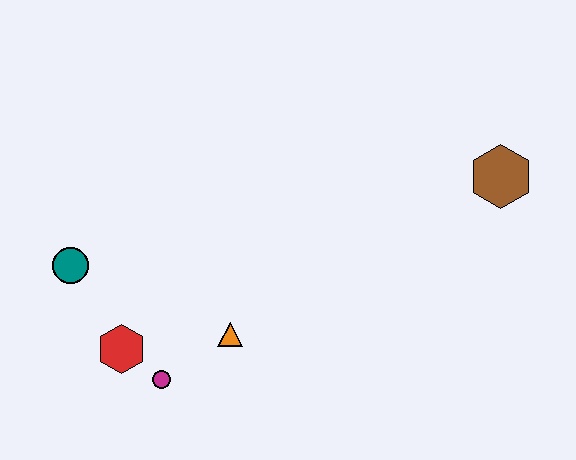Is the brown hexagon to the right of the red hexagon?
Yes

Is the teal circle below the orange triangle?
No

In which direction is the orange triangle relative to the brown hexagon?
The orange triangle is to the left of the brown hexagon.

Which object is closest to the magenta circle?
The red hexagon is closest to the magenta circle.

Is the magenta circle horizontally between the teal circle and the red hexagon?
No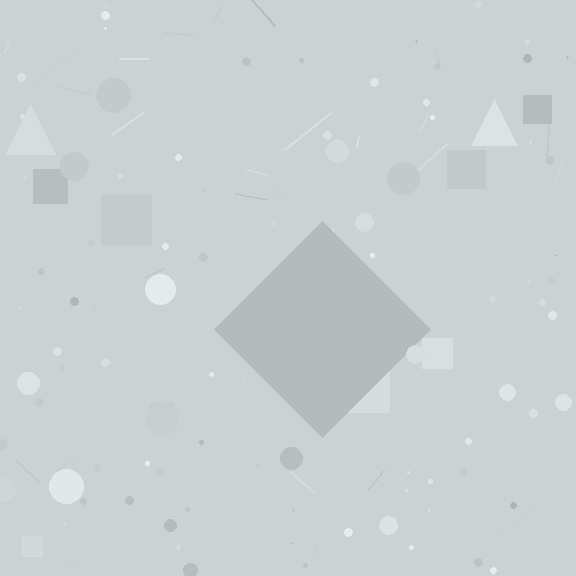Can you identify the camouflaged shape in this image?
The camouflaged shape is a diamond.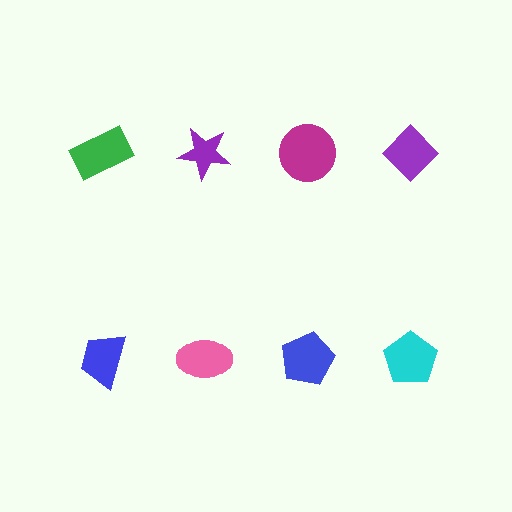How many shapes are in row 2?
4 shapes.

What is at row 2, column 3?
A blue pentagon.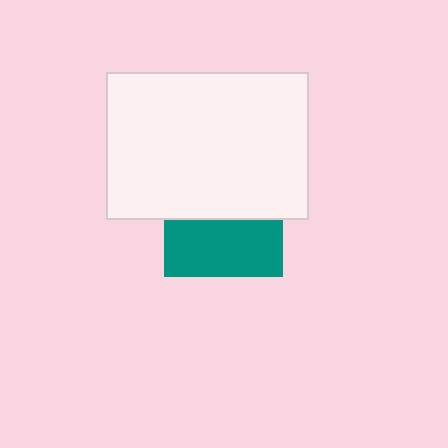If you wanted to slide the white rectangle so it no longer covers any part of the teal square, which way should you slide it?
Slide it up — that is the most direct way to separate the two shapes.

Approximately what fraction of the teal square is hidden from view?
Roughly 52% of the teal square is hidden behind the white rectangle.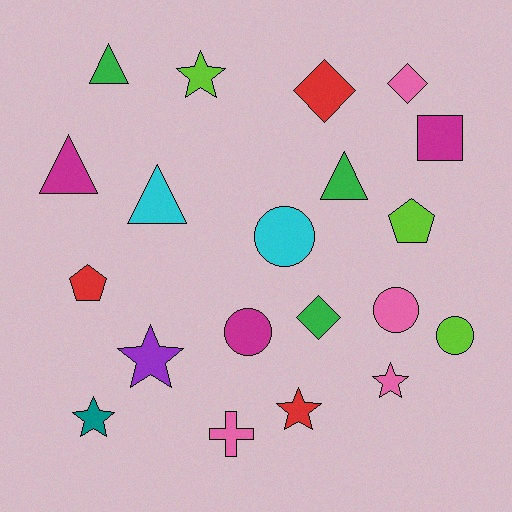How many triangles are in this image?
There are 4 triangles.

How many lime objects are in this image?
There are 3 lime objects.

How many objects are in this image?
There are 20 objects.